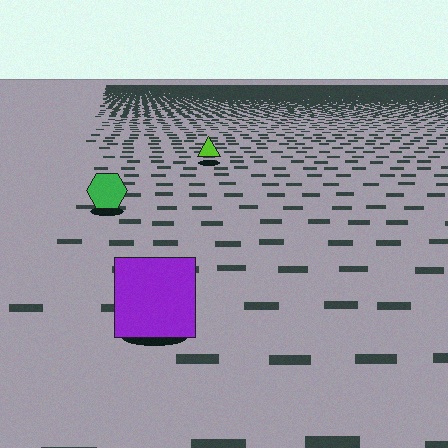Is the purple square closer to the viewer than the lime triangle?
Yes. The purple square is closer — you can tell from the texture gradient: the ground texture is coarser near it.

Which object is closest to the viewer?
The purple square is closest. The texture marks near it are larger and more spread out.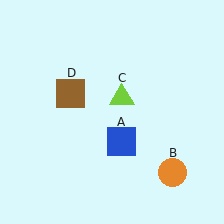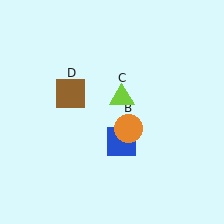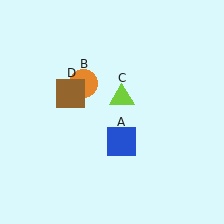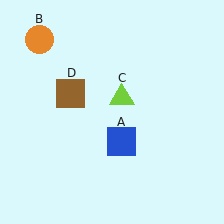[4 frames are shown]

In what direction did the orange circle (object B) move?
The orange circle (object B) moved up and to the left.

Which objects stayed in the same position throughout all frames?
Blue square (object A) and lime triangle (object C) and brown square (object D) remained stationary.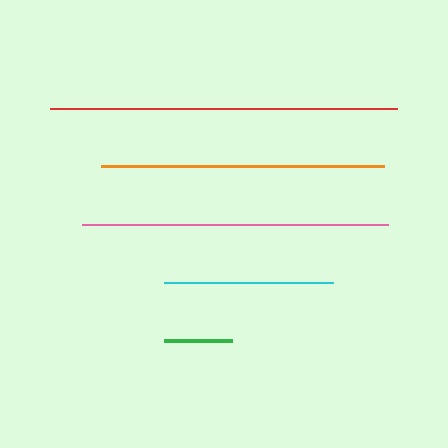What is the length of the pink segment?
The pink segment is approximately 306 pixels long.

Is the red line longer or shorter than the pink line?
The red line is longer than the pink line.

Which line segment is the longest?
The red line is the longest at approximately 347 pixels.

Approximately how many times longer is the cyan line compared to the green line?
The cyan line is approximately 2.5 times the length of the green line.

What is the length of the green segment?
The green segment is approximately 68 pixels long.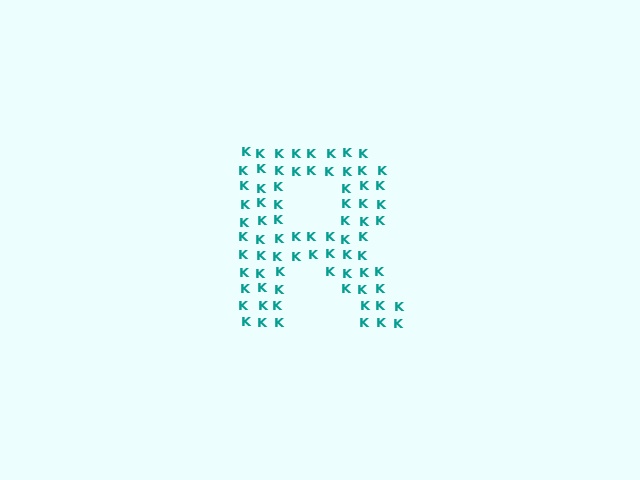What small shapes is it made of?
It is made of small letter K's.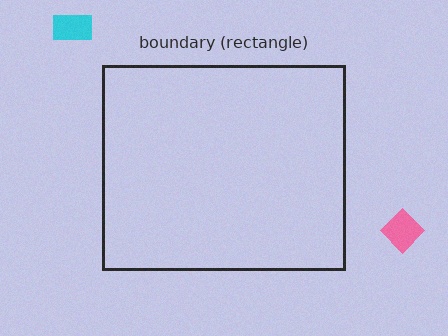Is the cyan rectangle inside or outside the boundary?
Outside.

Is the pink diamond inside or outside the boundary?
Outside.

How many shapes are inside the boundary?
0 inside, 2 outside.